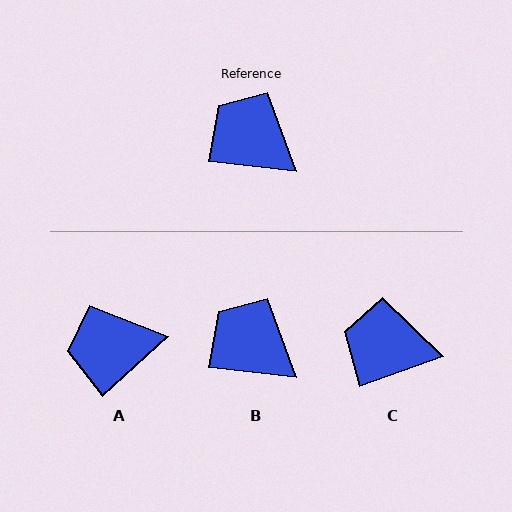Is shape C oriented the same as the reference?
No, it is off by about 26 degrees.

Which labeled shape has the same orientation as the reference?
B.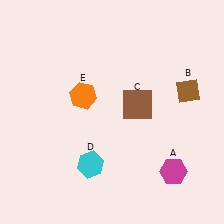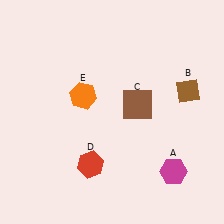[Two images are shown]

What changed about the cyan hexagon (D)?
In Image 1, D is cyan. In Image 2, it changed to red.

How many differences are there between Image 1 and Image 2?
There is 1 difference between the two images.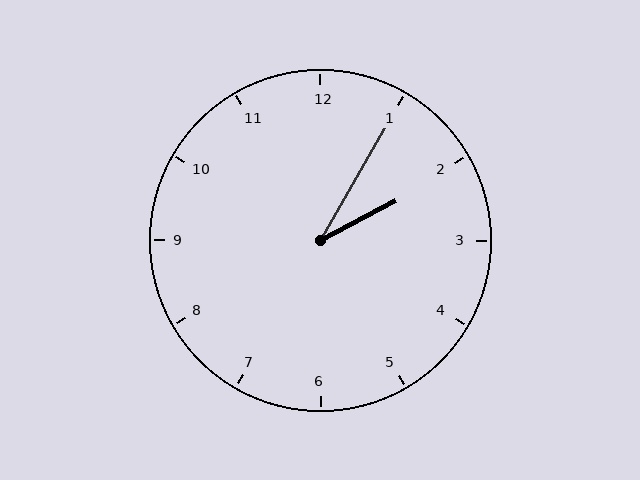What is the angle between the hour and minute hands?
Approximately 32 degrees.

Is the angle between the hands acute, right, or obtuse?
It is acute.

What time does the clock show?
2:05.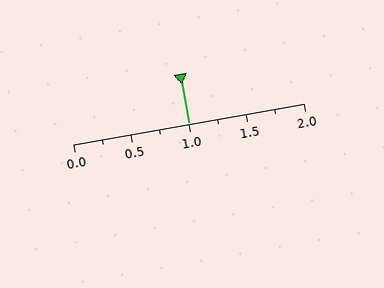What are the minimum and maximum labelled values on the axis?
The axis runs from 0.0 to 2.0.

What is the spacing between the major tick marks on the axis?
The major ticks are spaced 0.5 apart.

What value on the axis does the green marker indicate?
The marker indicates approximately 1.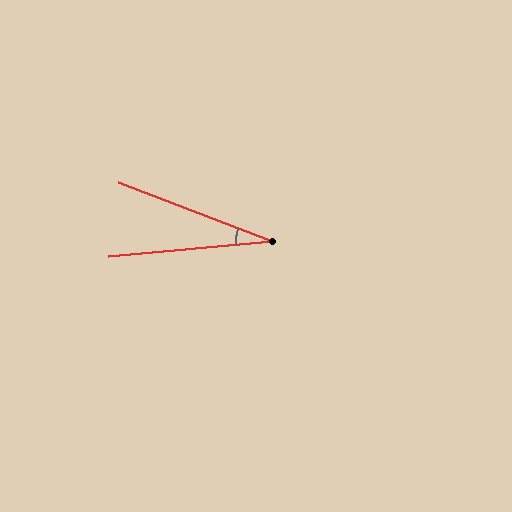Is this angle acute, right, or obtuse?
It is acute.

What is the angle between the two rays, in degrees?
Approximately 26 degrees.